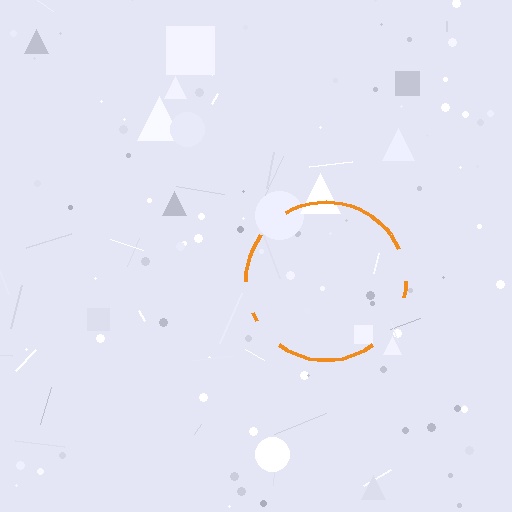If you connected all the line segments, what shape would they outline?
They would outline a circle.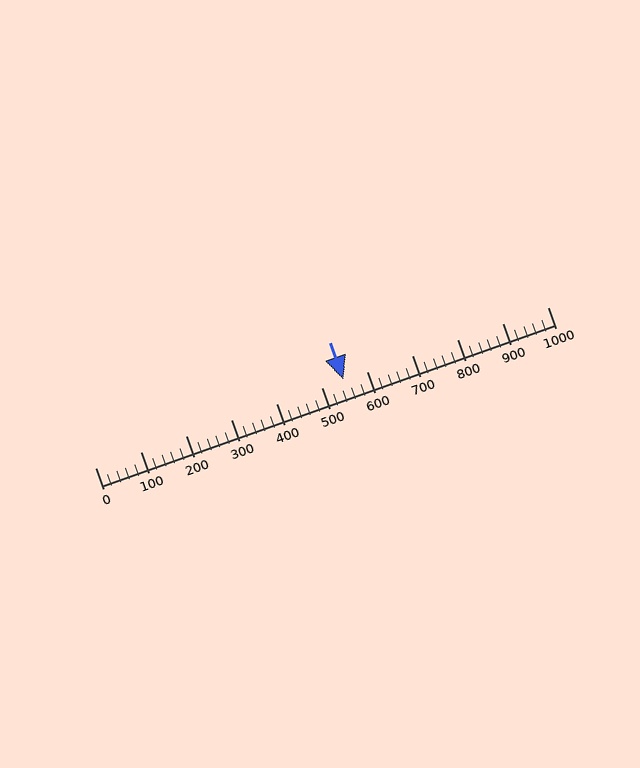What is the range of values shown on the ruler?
The ruler shows values from 0 to 1000.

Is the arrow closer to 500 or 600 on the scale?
The arrow is closer to 500.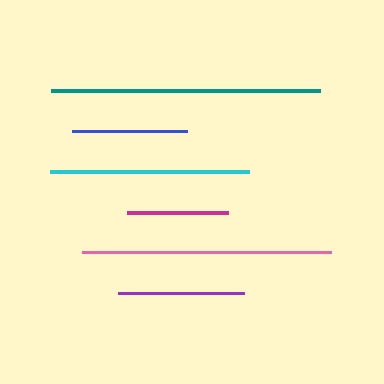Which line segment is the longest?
The teal line is the longest at approximately 269 pixels.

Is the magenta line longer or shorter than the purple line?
The purple line is longer than the magenta line.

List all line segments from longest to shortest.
From longest to shortest: teal, pink, cyan, purple, blue, magenta.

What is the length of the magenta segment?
The magenta segment is approximately 101 pixels long.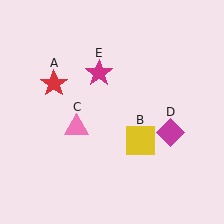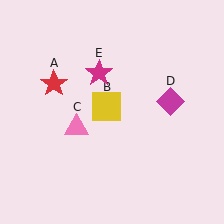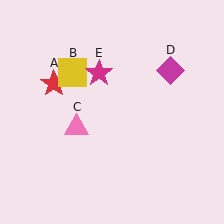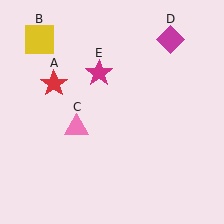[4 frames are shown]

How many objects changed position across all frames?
2 objects changed position: yellow square (object B), magenta diamond (object D).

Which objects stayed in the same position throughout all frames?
Red star (object A) and pink triangle (object C) and magenta star (object E) remained stationary.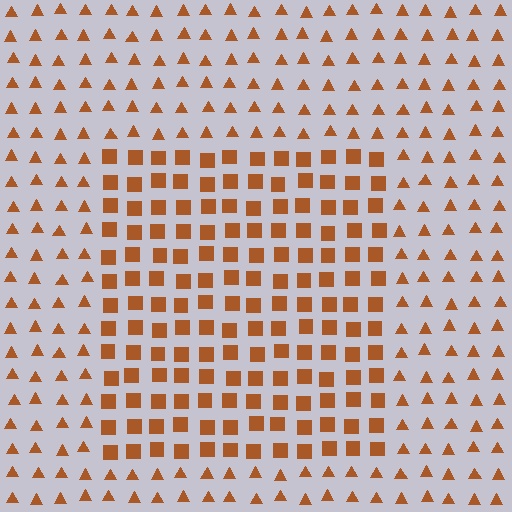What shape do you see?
I see a rectangle.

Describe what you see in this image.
The image is filled with small brown elements arranged in a uniform grid. A rectangle-shaped region contains squares, while the surrounding area contains triangles. The boundary is defined purely by the change in element shape.